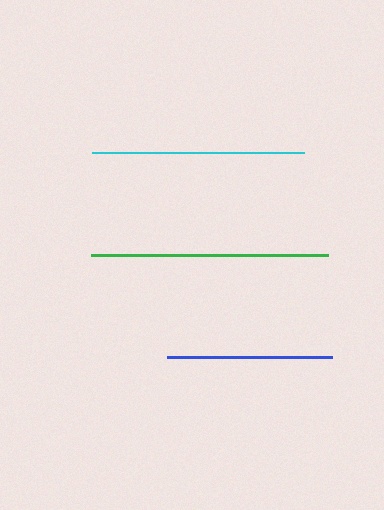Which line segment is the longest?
The green line is the longest at approximately 237 pixels.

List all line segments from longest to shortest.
From longest to shortest: green, cyan, blue.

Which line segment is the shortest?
The blue line is the shortest at approximately 165 pixels.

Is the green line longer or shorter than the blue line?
The green line is longer than the blue line.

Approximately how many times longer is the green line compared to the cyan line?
The green line is approximately 1.1 times the length of the cyan line.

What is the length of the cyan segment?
The cyan segment is approximately 212 pixels long.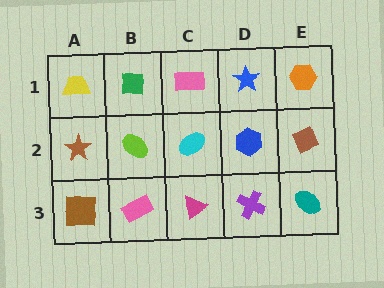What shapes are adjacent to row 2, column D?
A blue star (row 1, column D), a purple cross (row 3, column D), a cyan ellipse (row 2, column C), a brown diamond (row 2, column E).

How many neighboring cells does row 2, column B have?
4.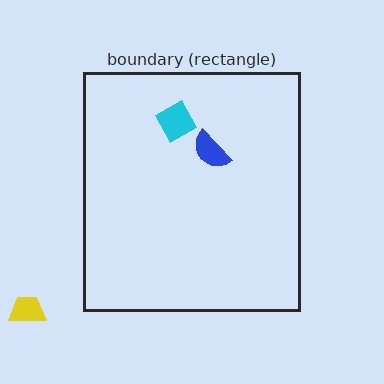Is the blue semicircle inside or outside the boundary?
Inside.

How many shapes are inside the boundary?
2 inside, 1 outside.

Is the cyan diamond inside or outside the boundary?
Inside.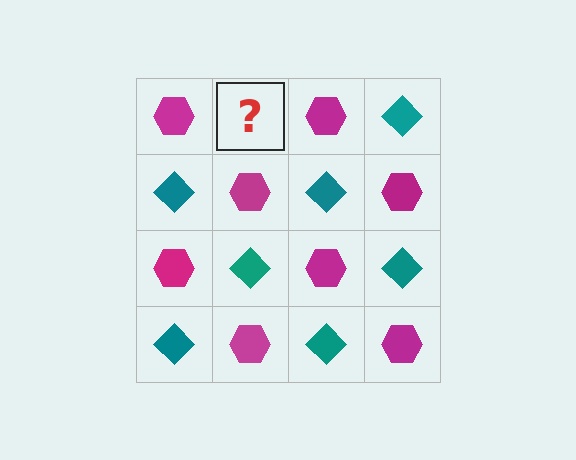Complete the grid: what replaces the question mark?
The question mark should be replaced with a teal diamond.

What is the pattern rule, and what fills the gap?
The rule is that it alternates magenta hexagon and teal diamond in a checkerboard pattern. The gap should be filled with a teal diamond.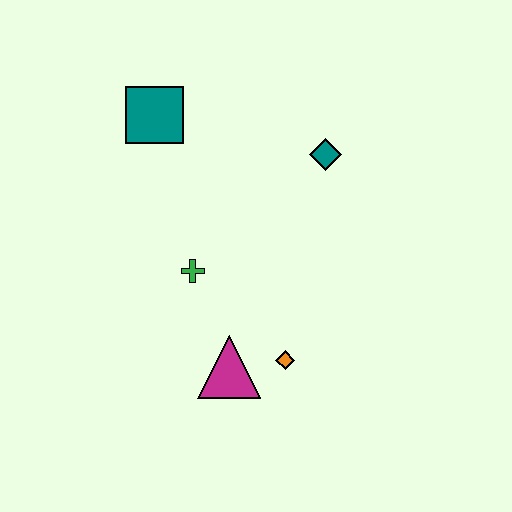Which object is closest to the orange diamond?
The magenta triangle is closest to the orange diamond.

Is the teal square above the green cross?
Yes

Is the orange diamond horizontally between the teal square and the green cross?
No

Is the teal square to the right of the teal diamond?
No